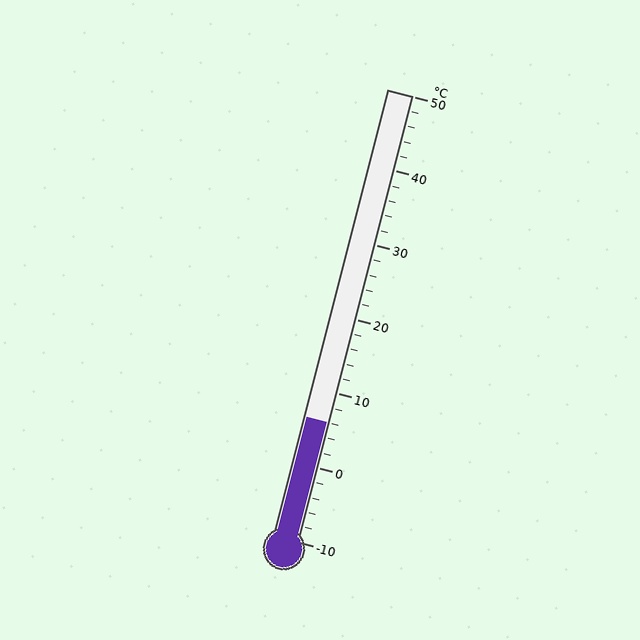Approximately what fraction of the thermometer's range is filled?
The thermometer is filled to approximately 25% of its range.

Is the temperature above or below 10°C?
The temperature is below 10°C.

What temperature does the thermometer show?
The thermometer shows approximately 6°C.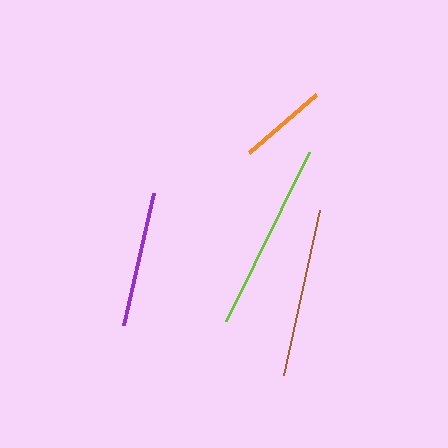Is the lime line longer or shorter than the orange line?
The lime line is longer than the orange line.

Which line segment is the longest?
The lime line is the longest at approximately 188 pixels.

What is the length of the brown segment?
The brown segment is approximately 170 pixels long.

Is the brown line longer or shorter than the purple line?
The brown line is longer than the purple line.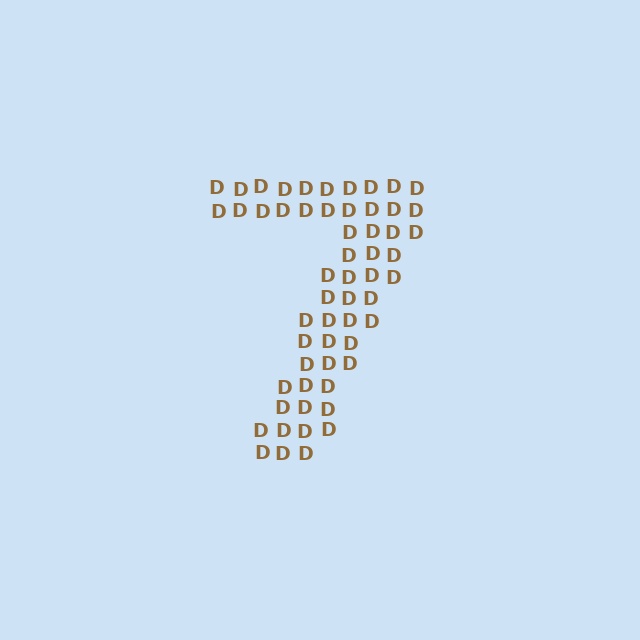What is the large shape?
The large shape is the digit 7.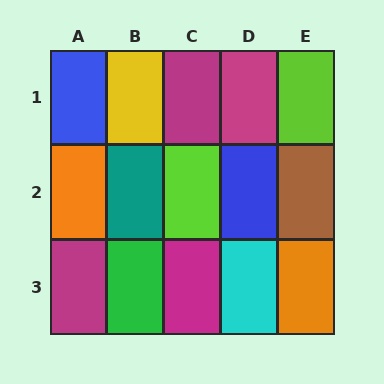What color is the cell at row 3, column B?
Green.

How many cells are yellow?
1 cell is yellow.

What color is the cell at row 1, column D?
Magenta.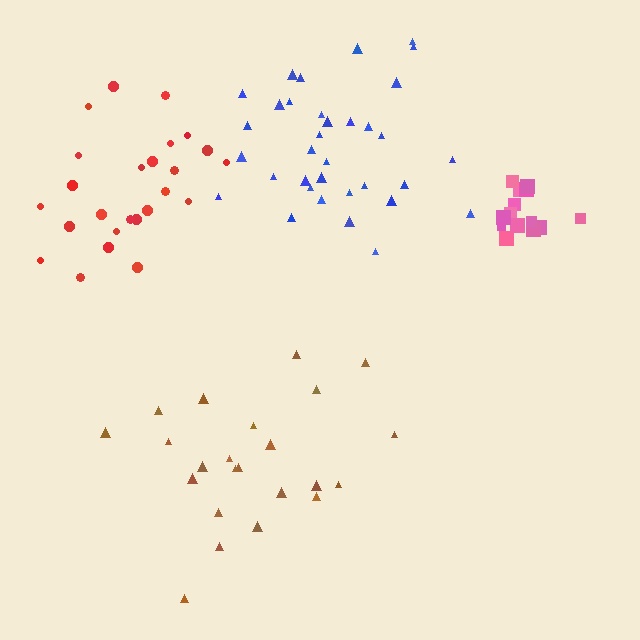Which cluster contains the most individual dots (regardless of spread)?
Blue (34).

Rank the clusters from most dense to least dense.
pink, blue, red, brown.